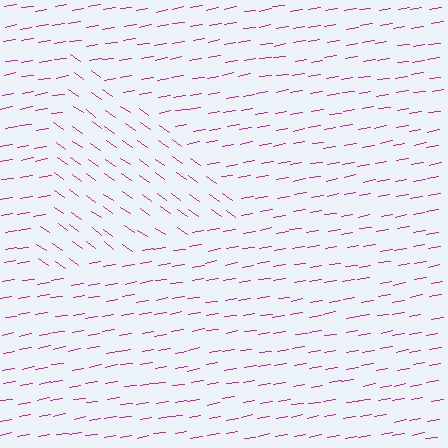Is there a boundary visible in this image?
Yes, there is a texture boundary formed by a change in line orientation.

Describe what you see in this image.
The image is filled with small magenta line segments. A triangle region in the image has lines oriented differently from the surrounding lines, creating a visible texture boundary.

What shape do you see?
I see a triangle.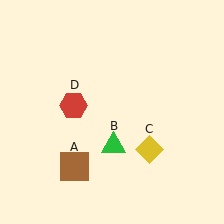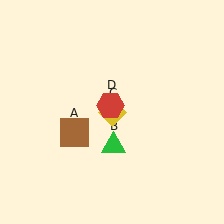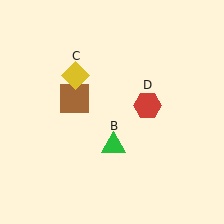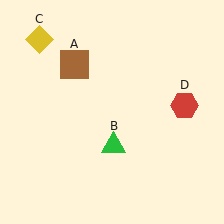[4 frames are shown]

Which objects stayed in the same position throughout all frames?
Green triangle (object B) remained stationary.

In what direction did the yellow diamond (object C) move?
The yellow diamond (object C) moved up and to the left.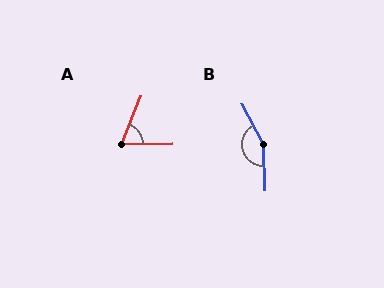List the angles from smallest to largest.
A (67°), B (154°).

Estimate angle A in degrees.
Approximately 67 degrees.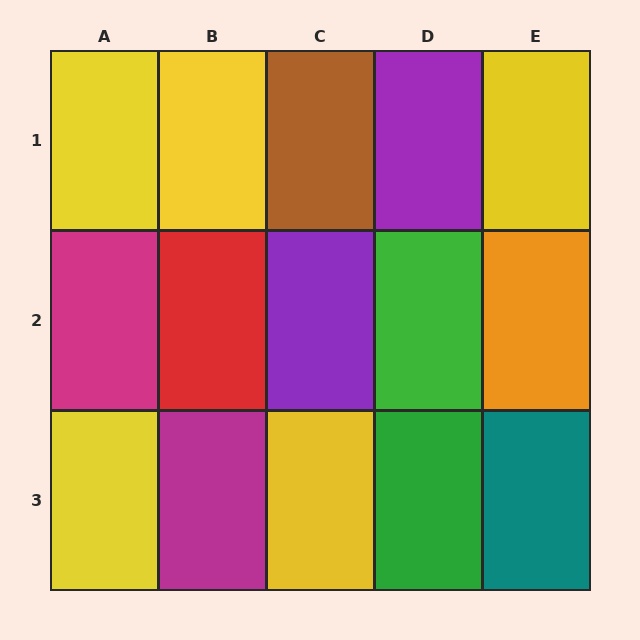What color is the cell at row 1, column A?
Yellow.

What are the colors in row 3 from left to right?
Yellow, magenta, yellow, green, teal.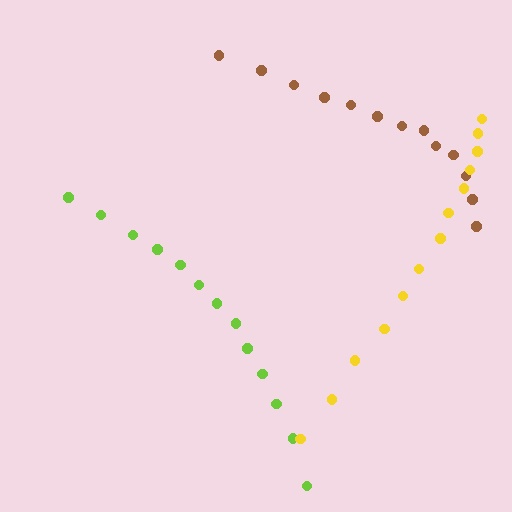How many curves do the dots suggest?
There are 3 distinct paths.